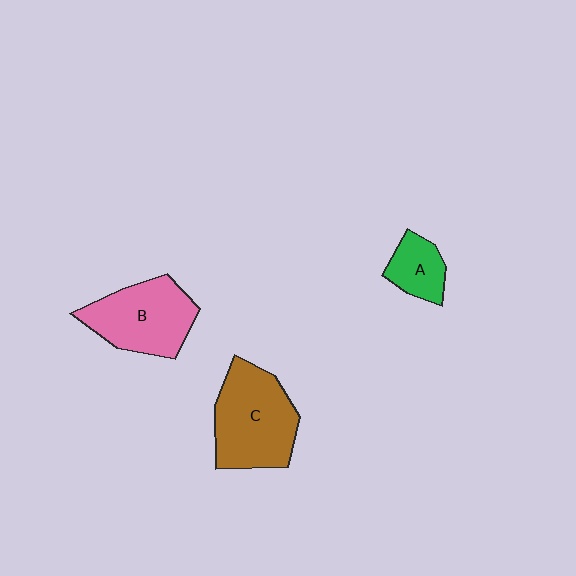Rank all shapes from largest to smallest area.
From largest to smallest: C (brown), B (pink), A (green).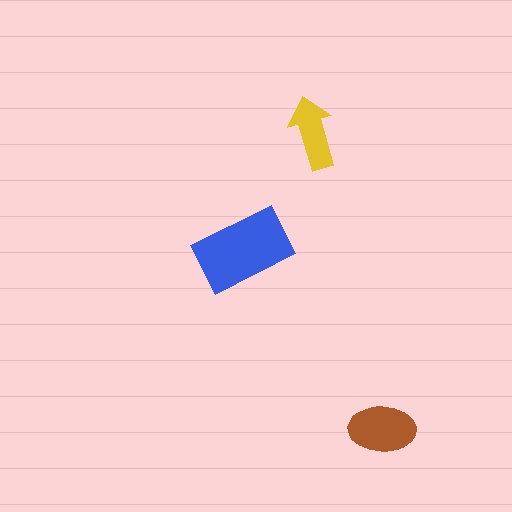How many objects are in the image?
There are 3 objects in the image.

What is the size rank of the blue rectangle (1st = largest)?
1st.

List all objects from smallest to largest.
The yellow arrow, the brown ellipse, the blue rectangle.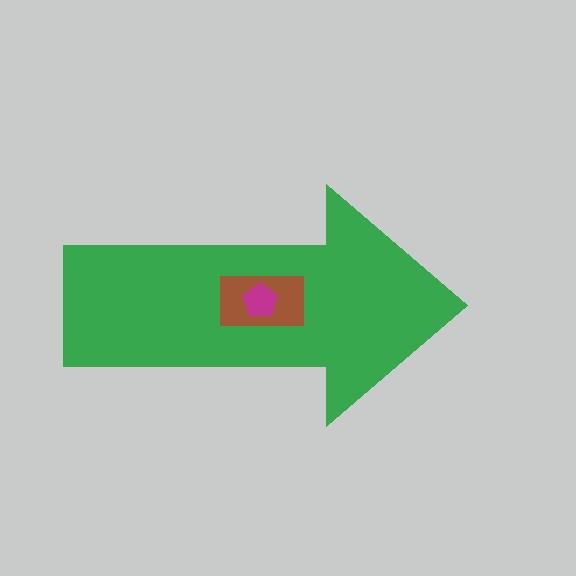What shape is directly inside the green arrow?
The brown rectangle.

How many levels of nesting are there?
3.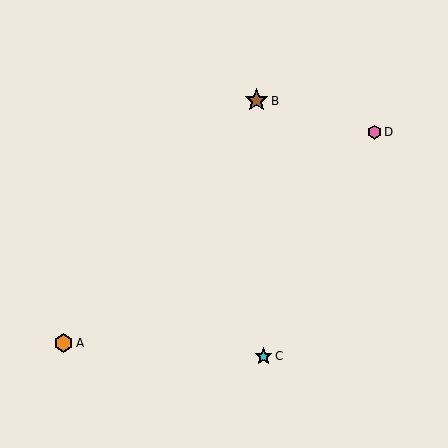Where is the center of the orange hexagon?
The center of the orange hexagon is at (63, 343).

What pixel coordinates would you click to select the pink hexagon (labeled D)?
Click at (374, 132) to select the pink hexagon D.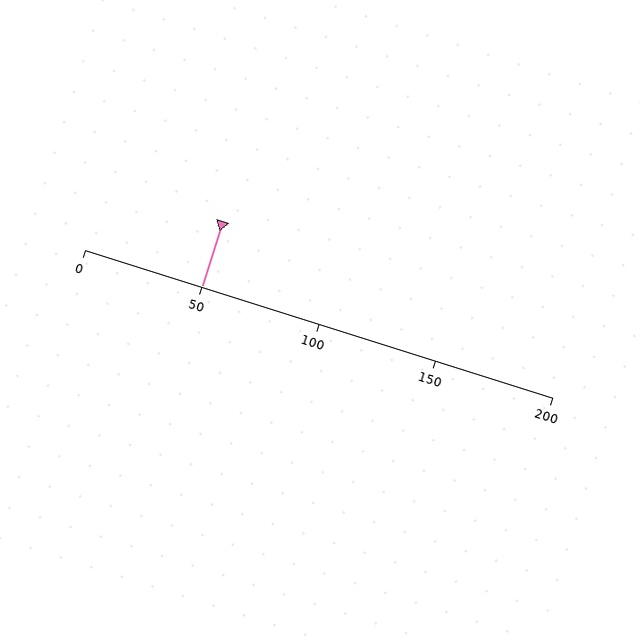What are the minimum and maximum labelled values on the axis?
The axis runs from 0 to 200.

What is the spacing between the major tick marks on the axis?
The major ticks are spaced 50 apart.